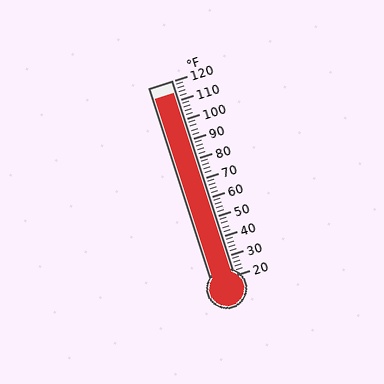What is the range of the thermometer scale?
The thermometer scale ranges from 20°F to 120°F.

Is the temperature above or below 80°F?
The temperature is above 80°F.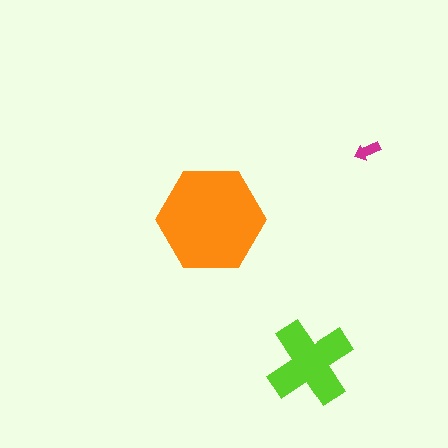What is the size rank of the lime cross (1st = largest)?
2nd.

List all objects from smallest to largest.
The magenta arrow, the lime cross, the orange hexagon.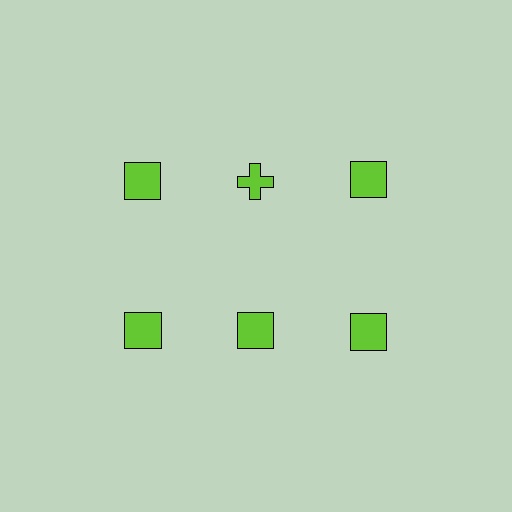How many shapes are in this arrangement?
There are 6 shapes arranged in a grid pattern.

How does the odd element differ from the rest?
It has a different shape: cross instead of square.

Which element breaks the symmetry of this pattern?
The lime cross in the top row, second from left column breaks the symmetry. All other shapes are lime squares.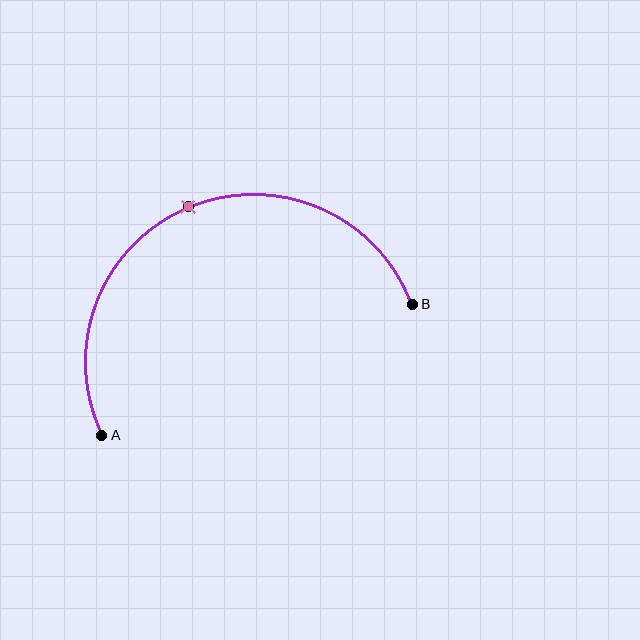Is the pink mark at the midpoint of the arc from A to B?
Yes. The pink mark lies on the arc at equal arc-length from both A and B — it is the arc midpoint.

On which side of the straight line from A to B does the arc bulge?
The arc bulges above the straight line connecting A and B.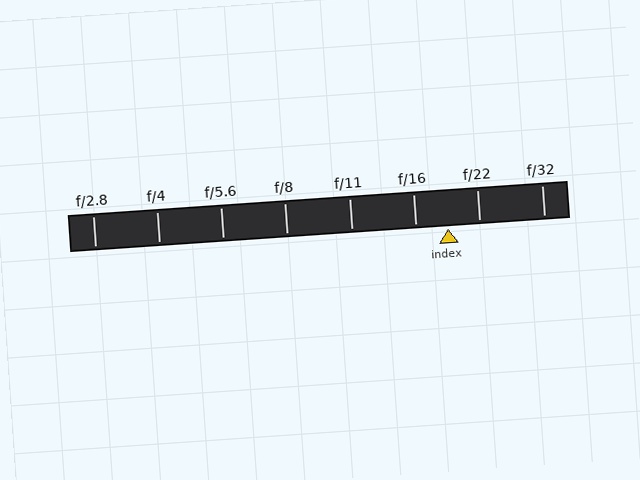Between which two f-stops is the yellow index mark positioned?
The index mark is between f/16 and f/22.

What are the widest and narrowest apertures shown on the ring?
The widest aperture shown is f/2.8 and the narrowest is f/32.